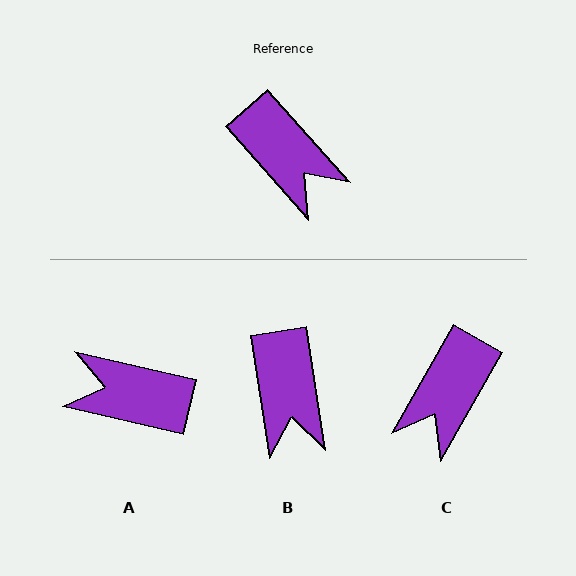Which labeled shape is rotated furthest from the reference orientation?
A, about 145 degrees away.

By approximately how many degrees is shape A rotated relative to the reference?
Approximately 145 degrees clockwise.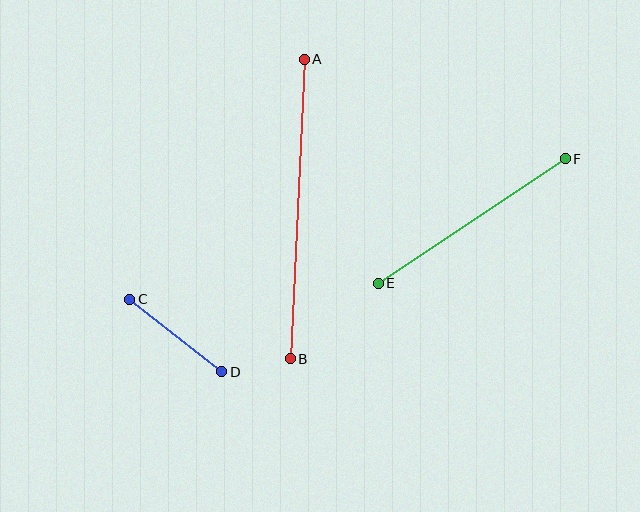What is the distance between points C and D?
The distance is approximately 117 pixels.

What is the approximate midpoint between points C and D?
The midpoint is at approximately (176, 336) pixels.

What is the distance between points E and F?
The distance is approximately 225 pixels.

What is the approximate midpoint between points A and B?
The midpoint is at approximately (297, 209) pixels.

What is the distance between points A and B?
The distance is approximately 300 pixels.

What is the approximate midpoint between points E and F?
The midpoint is at approximately (472, 221) pixels.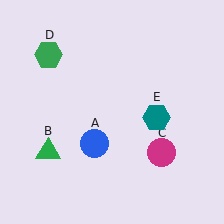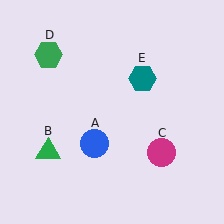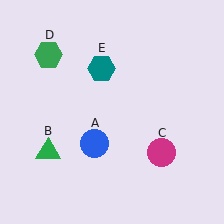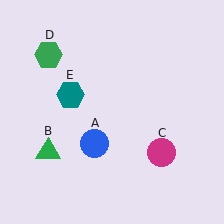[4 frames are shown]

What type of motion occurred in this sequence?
The teal hexagon (object E) rotated counterclockwise around the center of the scene.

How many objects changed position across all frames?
1 object changed position: teal hexagon (object E).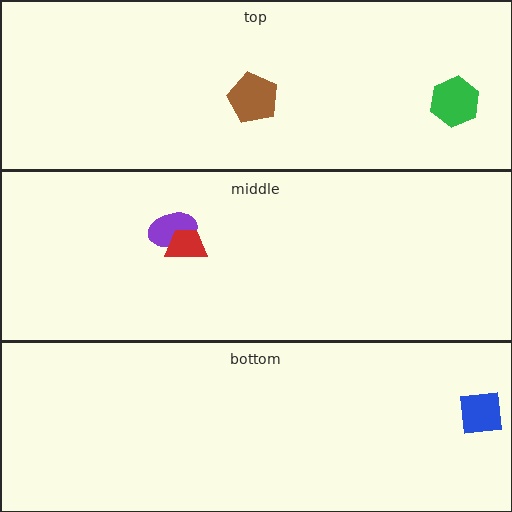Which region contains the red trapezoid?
The middle region.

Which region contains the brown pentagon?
The top region.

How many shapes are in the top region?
2.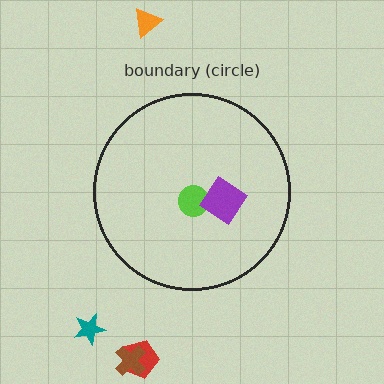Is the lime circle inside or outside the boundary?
Inside.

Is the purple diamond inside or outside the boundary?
Inside.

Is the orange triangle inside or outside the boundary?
Outside.